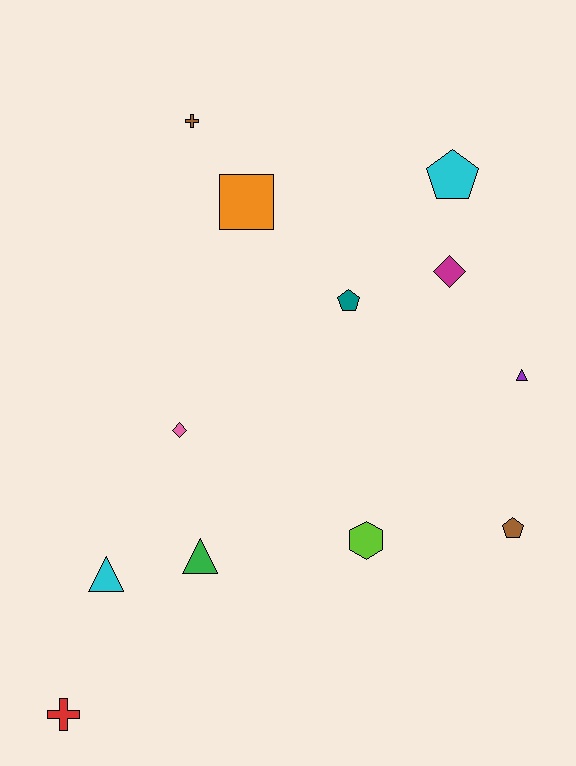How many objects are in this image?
There are 12 objects.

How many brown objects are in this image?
There are 2 brown objects.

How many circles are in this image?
There are no circles.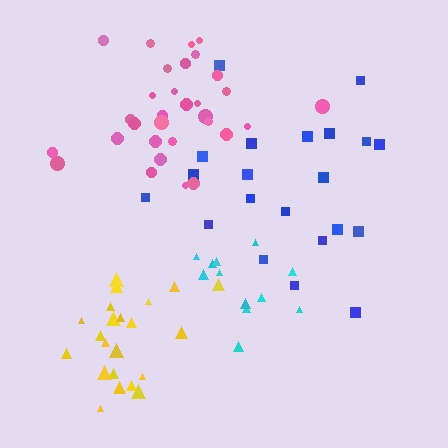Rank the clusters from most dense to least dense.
yellow, pink, cyan, blue.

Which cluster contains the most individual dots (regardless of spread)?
Pink (32).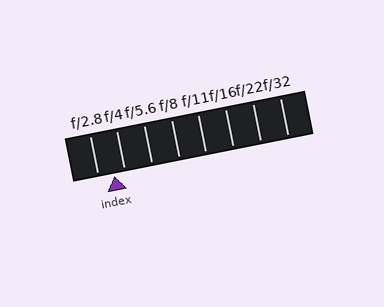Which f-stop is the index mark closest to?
The index mark is closest to f/4.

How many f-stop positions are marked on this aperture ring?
There are 8 f-stop positions marked.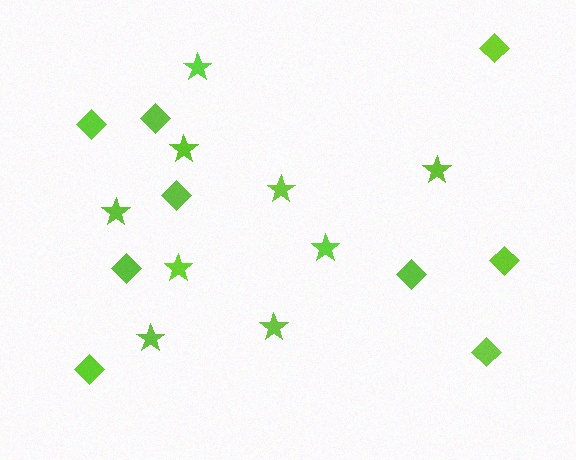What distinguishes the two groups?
There are 2 groups: one group of stars (9) and one group of diamonds (9).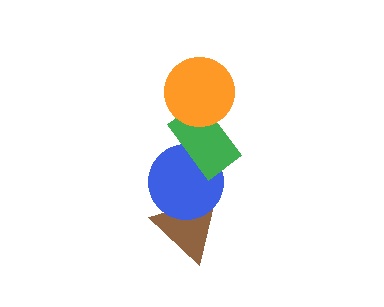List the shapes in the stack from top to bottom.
From top to bottom: the orange circle, the green rectangle, the blue circle, the brown triangle.